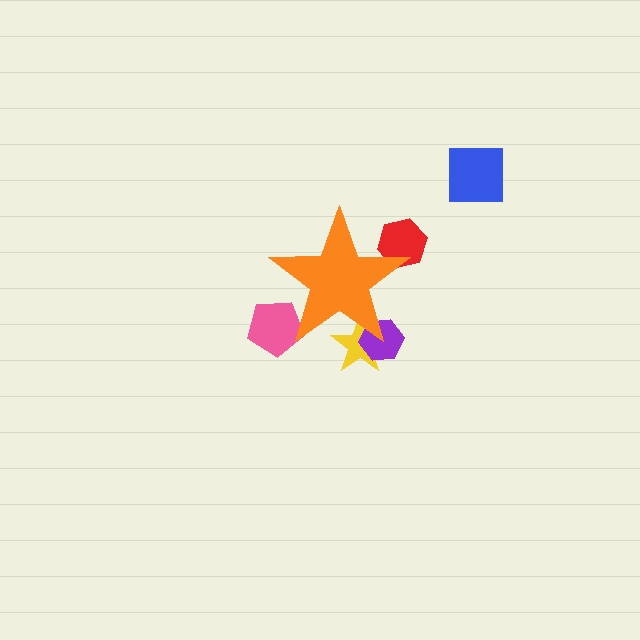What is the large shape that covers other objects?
An orange star.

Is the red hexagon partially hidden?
Yes, the red hexagon is partially hidden behind the orange star.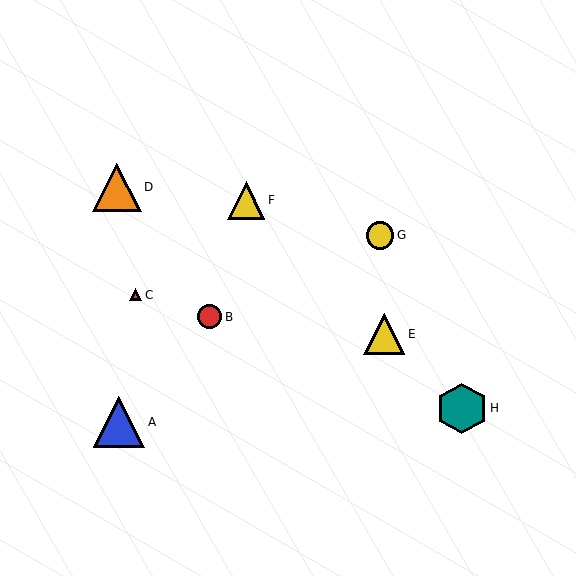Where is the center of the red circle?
The center of the red circle is at (210, 317).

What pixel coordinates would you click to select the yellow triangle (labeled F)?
Click at (246, 200) to select the yellow triangle F.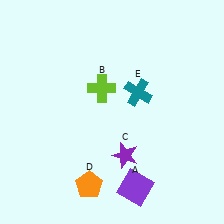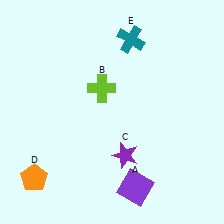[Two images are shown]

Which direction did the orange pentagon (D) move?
The orange pentagon (D) moved left.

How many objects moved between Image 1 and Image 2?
2 objects moved between the two images.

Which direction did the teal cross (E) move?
The teal cross (E) moved up.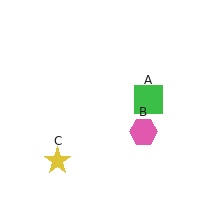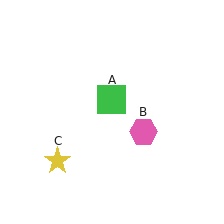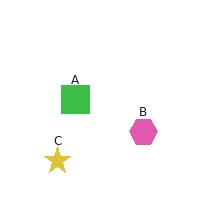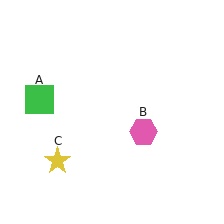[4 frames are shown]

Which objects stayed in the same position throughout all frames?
Pink hexagon (object B) and yellow star (object C) remained stationary.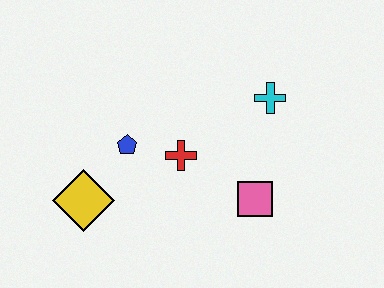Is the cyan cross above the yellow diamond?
Yes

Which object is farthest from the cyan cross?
The yellow diamond is farthest from the cyan cross.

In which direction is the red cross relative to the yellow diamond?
The red cross is to the right of the yellow diamond.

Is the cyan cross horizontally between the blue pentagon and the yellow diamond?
No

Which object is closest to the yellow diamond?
The blue pentagon is closest to the yellow diamond.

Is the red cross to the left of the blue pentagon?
No